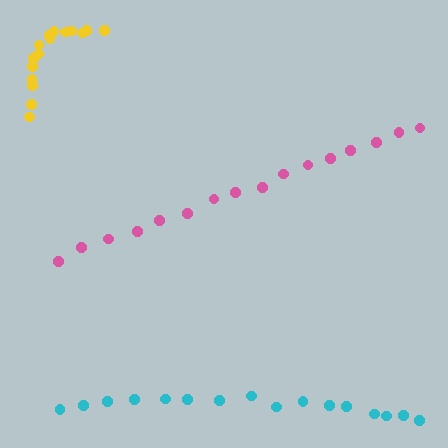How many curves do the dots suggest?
There are 3 distinct paths.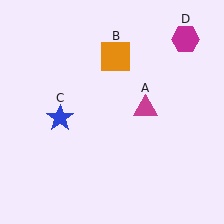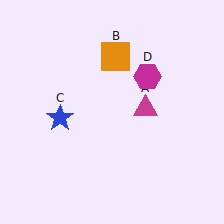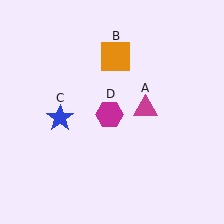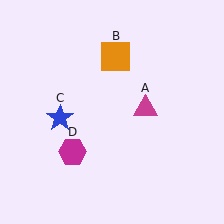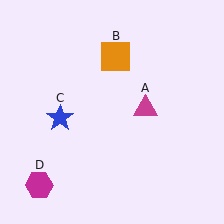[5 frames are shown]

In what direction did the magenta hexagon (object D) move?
The magenta hexagon (object D) moved down and to the left.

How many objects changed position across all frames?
1 object changed position: magenta hexagon (object D).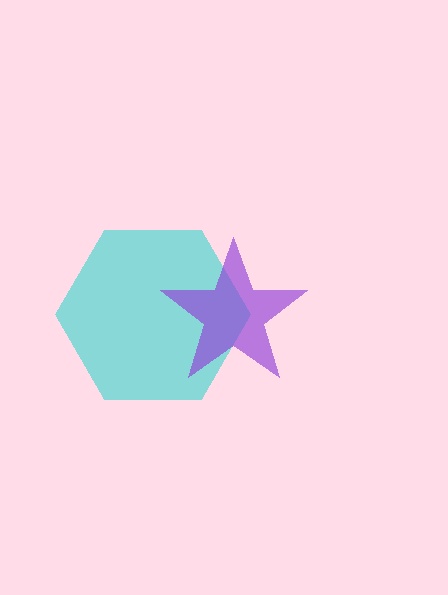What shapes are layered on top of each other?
The layered shapes are: a cyan hexagon, a purple star.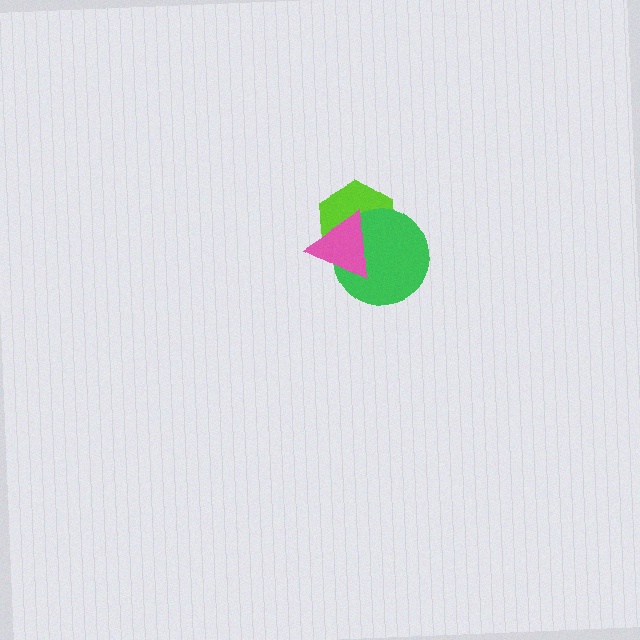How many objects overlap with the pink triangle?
2 objects overlap with the pink triangle.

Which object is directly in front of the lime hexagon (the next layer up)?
The green circle is directly in front of the lime hexagon.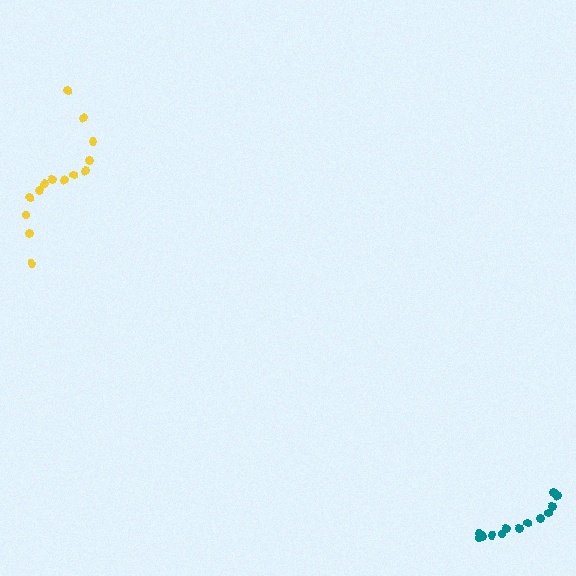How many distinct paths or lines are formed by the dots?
There are 2 distinct paths.